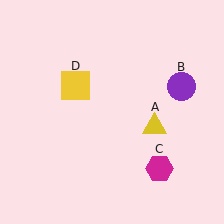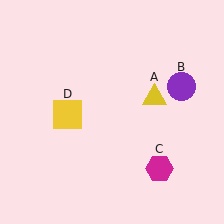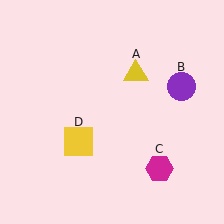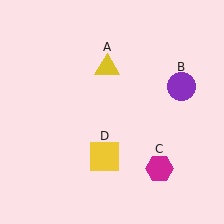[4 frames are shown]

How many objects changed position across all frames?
2 objects changed position: yellow triangle (object A), yellow square (object D).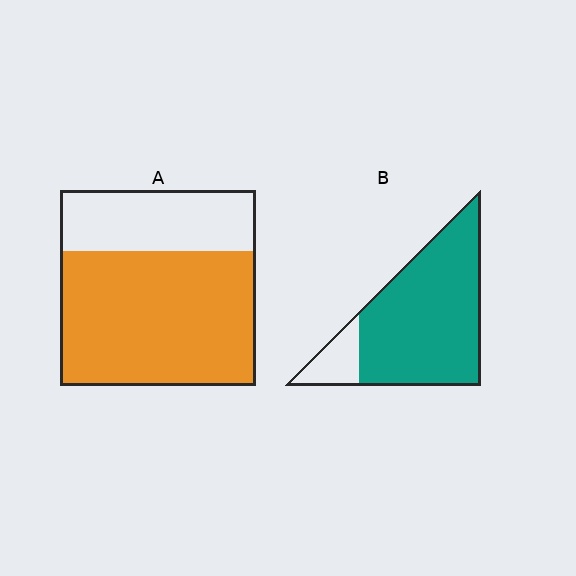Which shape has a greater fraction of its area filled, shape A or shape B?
Shape B.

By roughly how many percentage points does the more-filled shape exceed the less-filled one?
By roughly 15 percentage points (B over A).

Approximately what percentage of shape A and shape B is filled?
A is approximately 70% and B is approximately 85%.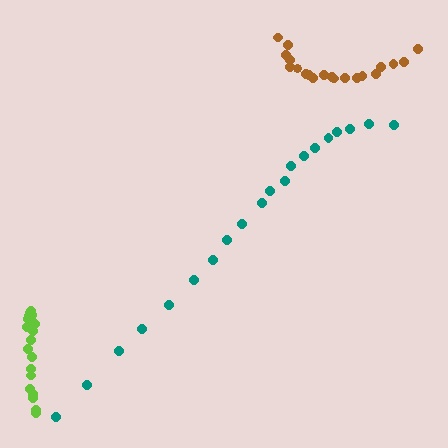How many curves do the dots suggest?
There are 3 distinct paths.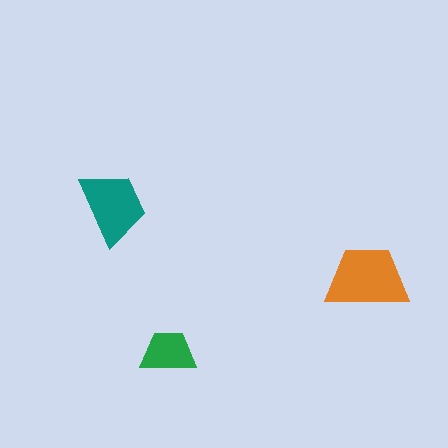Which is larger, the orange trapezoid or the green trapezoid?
The orange one.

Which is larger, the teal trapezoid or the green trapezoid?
The teal one.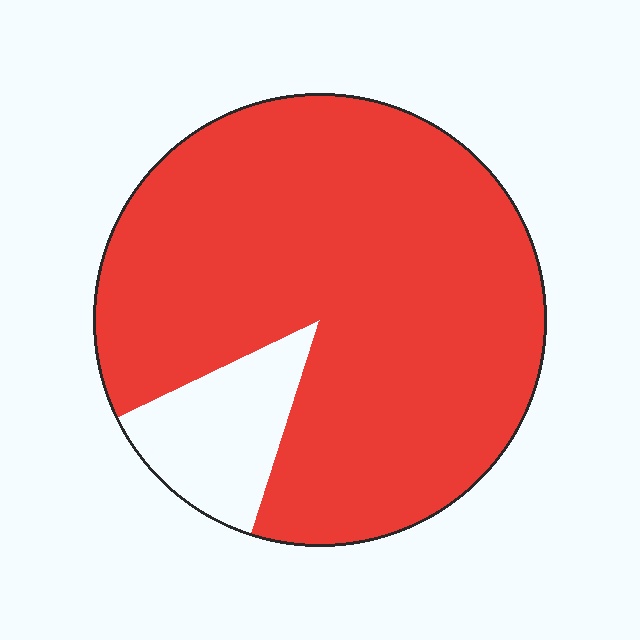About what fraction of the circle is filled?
About seven eighths (7/8).